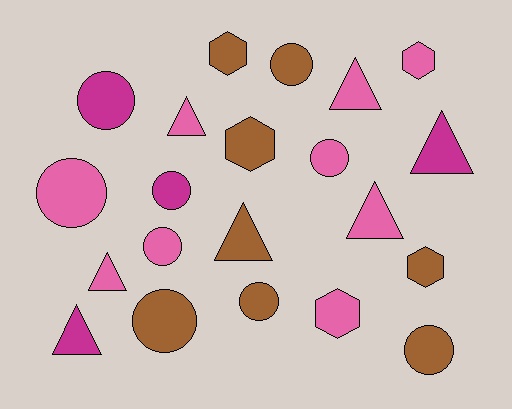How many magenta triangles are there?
There are 2 magenta triangles.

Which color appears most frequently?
Pink, with 9 objects.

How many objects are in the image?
There are 21 objects.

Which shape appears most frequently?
Circle, with 9 objects.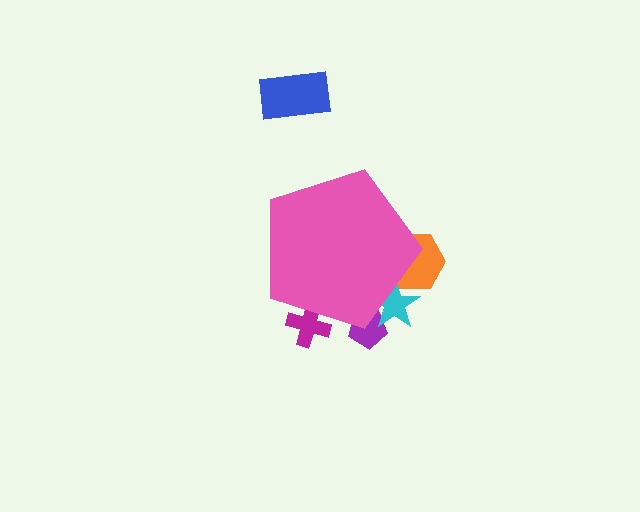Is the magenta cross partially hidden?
Yes, the magenta cross is partially hidden behind the pink pentagon.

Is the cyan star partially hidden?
Yes, the cyan star is partially hidden behind the pink pentagon.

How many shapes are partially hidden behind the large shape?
4 shapes are partially hidden.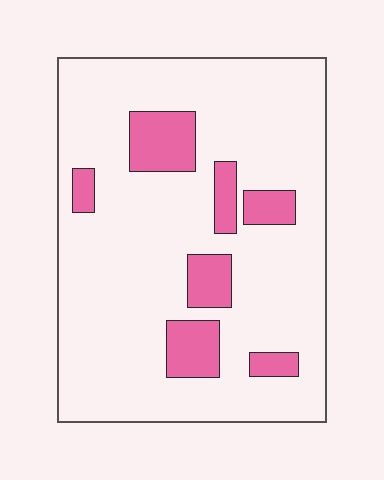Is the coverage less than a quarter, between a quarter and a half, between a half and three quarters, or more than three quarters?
Less than a quarter.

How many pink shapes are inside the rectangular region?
7.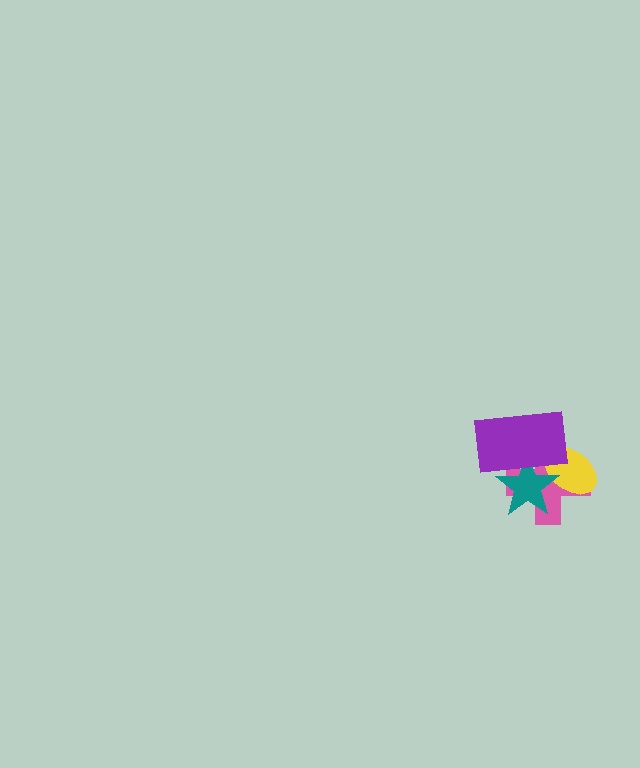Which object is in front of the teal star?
The purple rectangle is in front of the teal star.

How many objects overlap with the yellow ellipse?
3 objects overlap with the yellow ellipse.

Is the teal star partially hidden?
Yes, it is partially covered by another shape.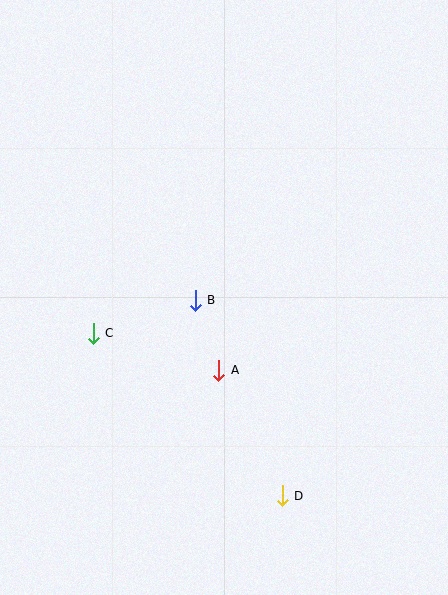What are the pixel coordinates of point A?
Point A is at (219, 370).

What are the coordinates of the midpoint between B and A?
The midpoint between B and A is at (207, 335).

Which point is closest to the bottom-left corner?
Point C is closest to the bottom-left corner.